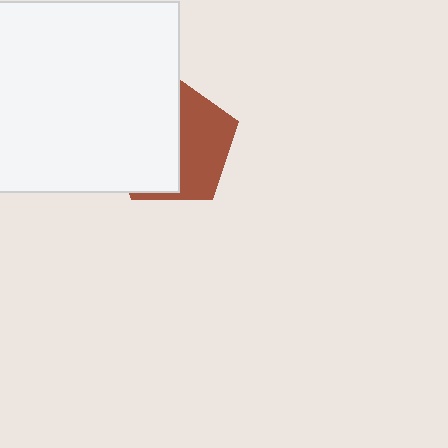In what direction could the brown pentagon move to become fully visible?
The brown pentagon could move right. That would shift it out from behind the white square entirely.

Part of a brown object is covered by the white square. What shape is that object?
It is a pentagon.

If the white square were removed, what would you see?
You would see the complete brown pentagon.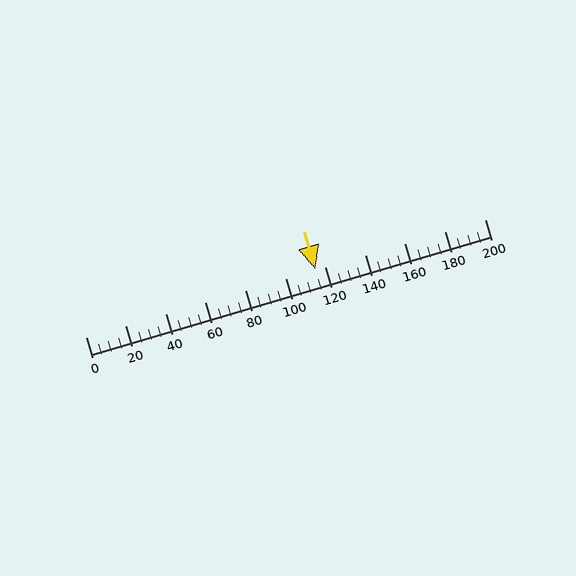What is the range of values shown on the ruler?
The ruler shows values from 0 to 200.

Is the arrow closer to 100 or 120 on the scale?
The arrow is closer to 120.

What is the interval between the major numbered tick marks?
The major tick marks are spaced 20 units apart.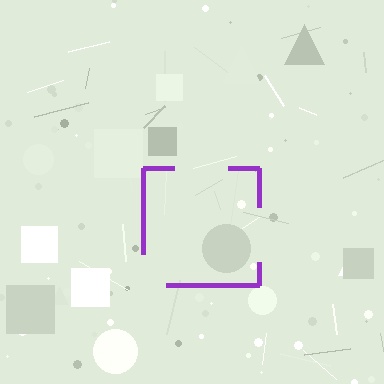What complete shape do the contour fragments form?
The contour fragments form a square.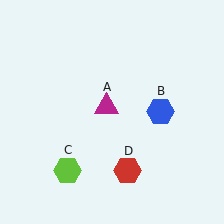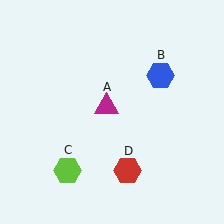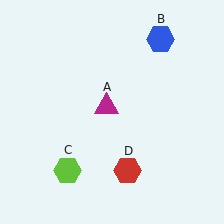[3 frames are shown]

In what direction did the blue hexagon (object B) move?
The blue hexagon (object B) moved up.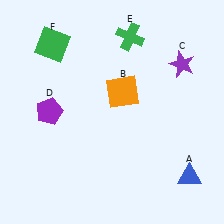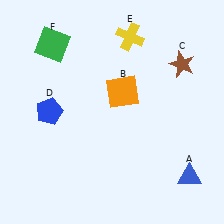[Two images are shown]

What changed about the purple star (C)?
In Image 1, C is purple. In Image 2, it changed to brown.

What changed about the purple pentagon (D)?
In Image 1, D is purple. In Image 2, it changed to blue.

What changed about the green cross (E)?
In Image 1, E is green. In Image 2, it changed to yellow.